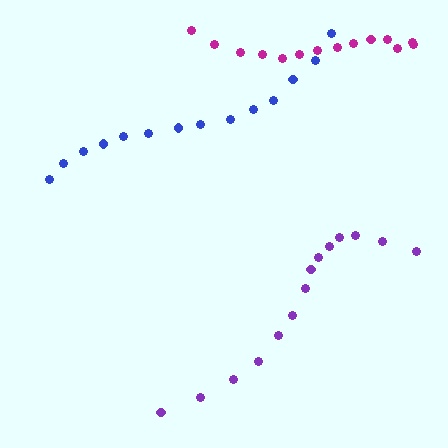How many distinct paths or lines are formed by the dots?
There are 3 distinct paths.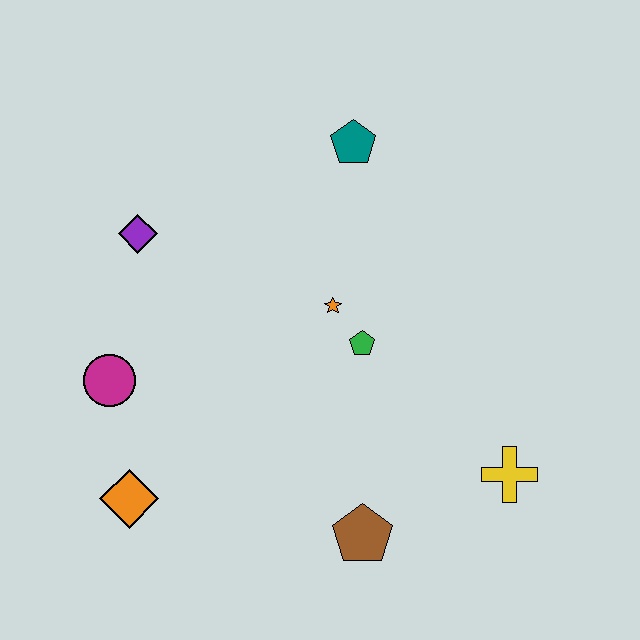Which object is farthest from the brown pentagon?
The teal pentagon is farthest from the brown pentagon.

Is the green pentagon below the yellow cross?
No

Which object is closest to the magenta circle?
The orange diamond is closest to the magenta circle.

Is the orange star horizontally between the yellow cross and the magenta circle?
Yes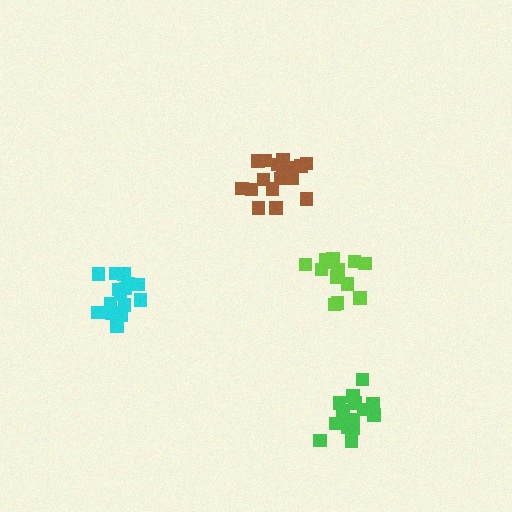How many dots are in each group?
Group 1: 15 dots, Group 2: 17 dots, Group 3: 19 dots, Group 4: 13 dots (64 total).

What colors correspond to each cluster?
The clusters are colored: green, cyan, brown, lime.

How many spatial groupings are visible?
There are 4 spatial groupings.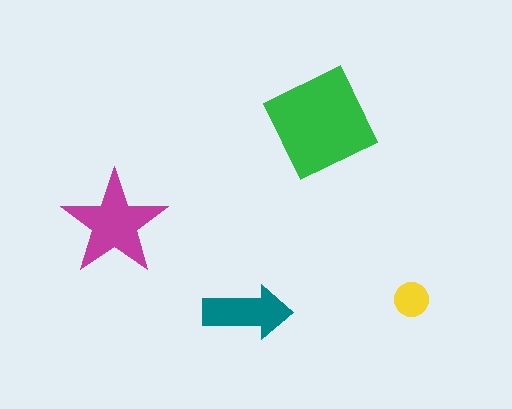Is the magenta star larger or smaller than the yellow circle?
Larger.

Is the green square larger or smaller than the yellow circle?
Larger.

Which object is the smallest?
The yellow circle.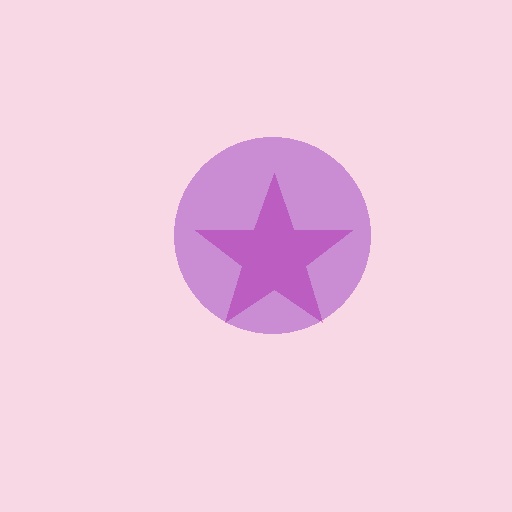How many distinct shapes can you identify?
There are 2 distinct shapes: a magenta star, a purple circle.